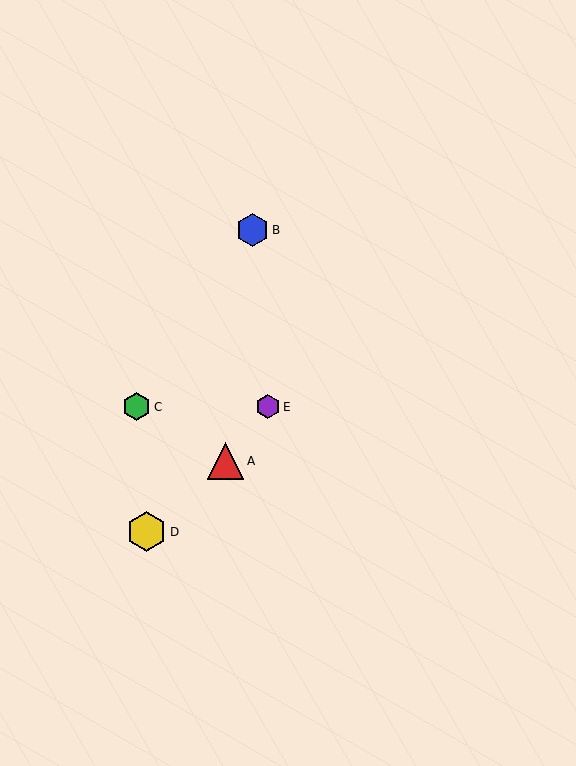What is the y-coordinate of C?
Object C is at y≈407.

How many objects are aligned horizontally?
2 objects (C, E) are aligned horizontally.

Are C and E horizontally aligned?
Yes, both are at y≈407.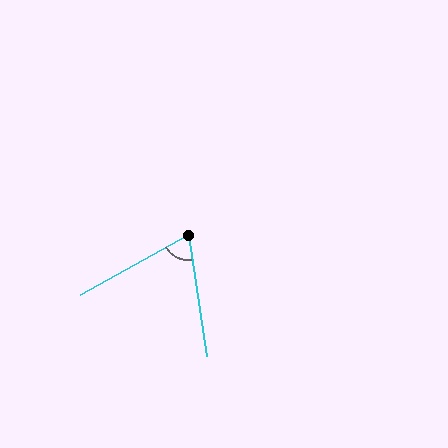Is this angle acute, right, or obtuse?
It is acute.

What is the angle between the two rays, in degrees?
Approximately 69 degrees.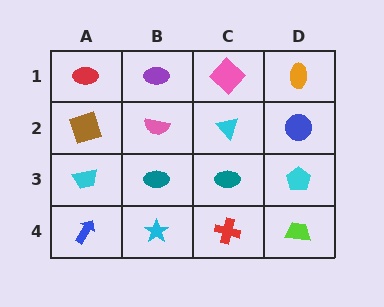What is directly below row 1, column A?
A brown square.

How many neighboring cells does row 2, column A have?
3.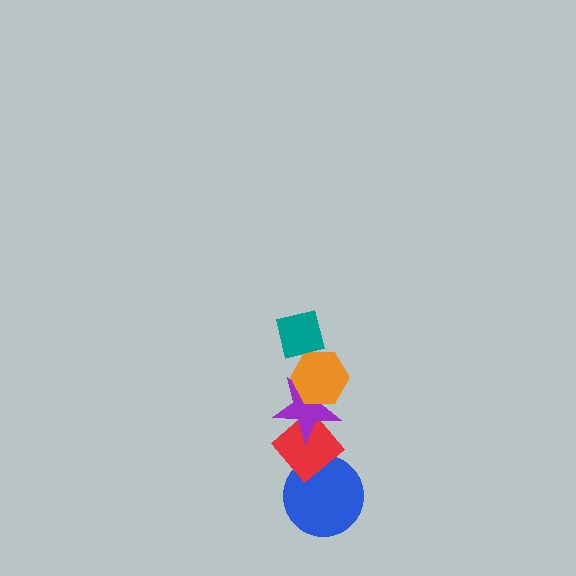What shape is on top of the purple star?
The orange hexagon is on top of the purple star.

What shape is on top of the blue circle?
The red diamond is on top of the blue circle.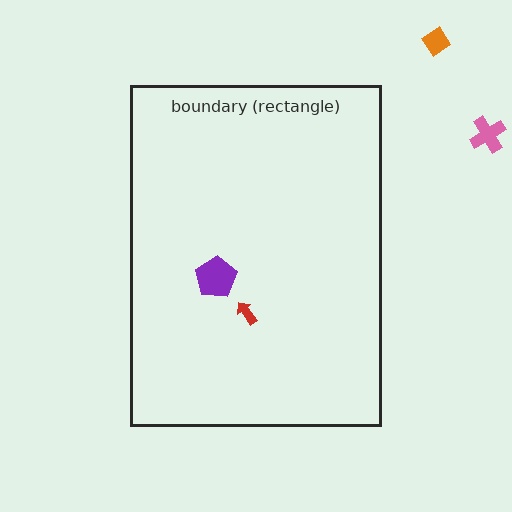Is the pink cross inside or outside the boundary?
Outside.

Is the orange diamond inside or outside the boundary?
Outside.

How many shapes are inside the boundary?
2 inside, 2 outside.